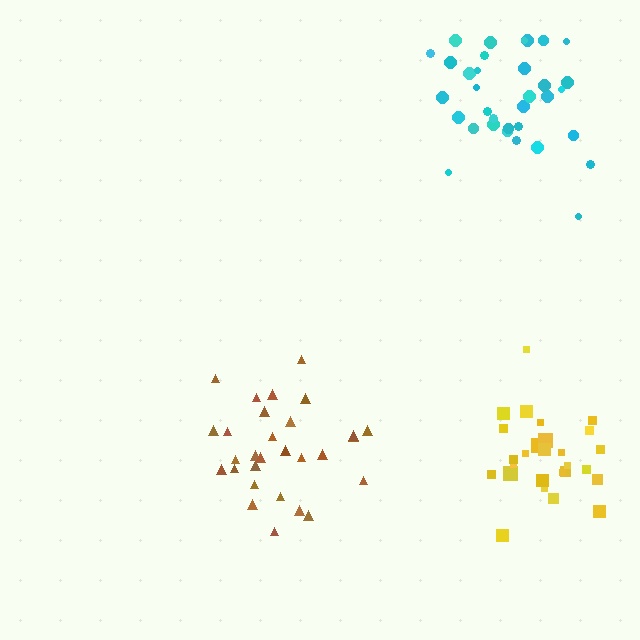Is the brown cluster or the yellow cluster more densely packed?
Yellow.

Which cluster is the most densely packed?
Yellow.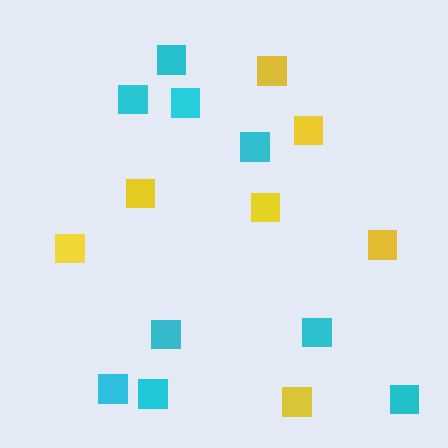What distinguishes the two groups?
There are 2 groups: one group of yellow squares (7) and one group of cyan squares (9).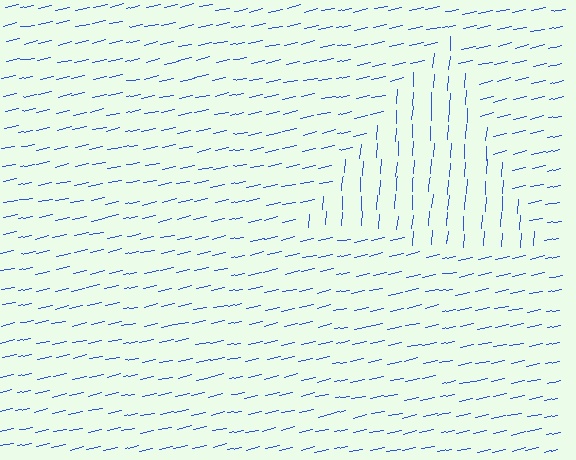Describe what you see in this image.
The image is filled with small blue line segments. A triangle region in the image has lines oriented differently from the surrounding lines, creating a visible texture boundary.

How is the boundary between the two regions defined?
The boundary is defined purely by a change in line orientation (approximately 74 degrees difference). All lines are the same color and thickness.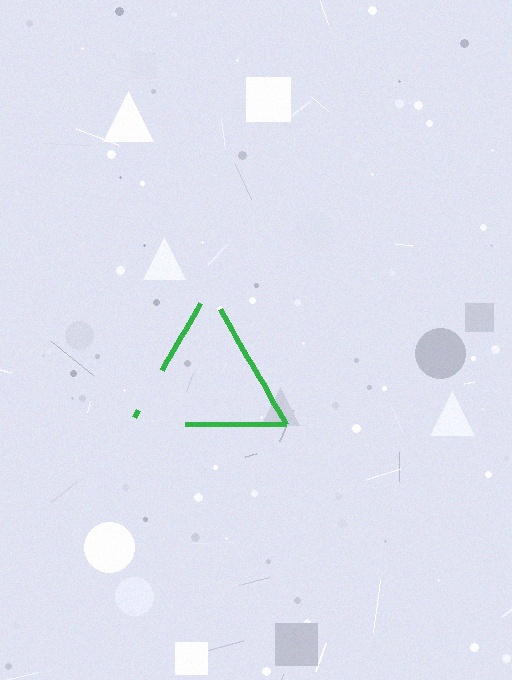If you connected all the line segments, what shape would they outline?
They would outline a triangle.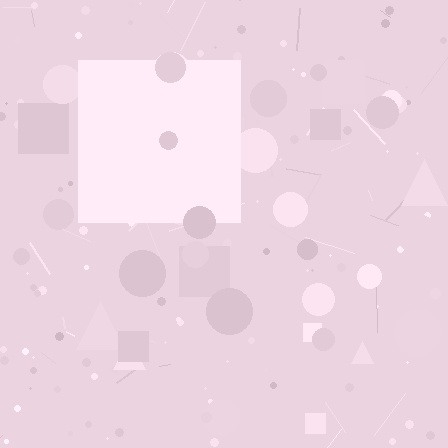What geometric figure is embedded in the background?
A square is embedded in the background.